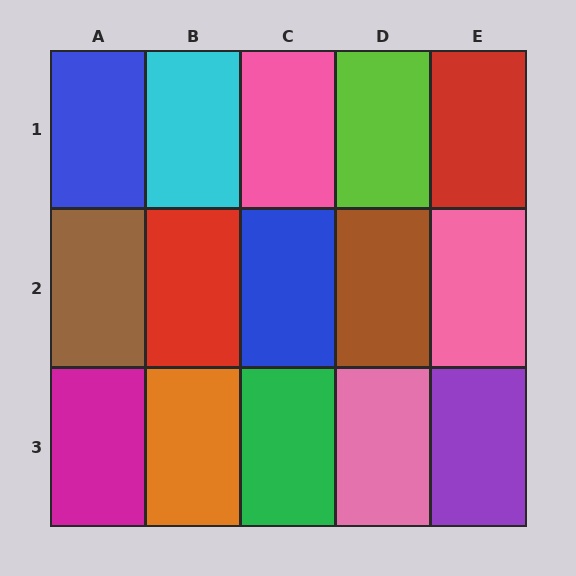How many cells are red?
2 cells are red.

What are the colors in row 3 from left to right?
Magenta, orange, green, pink, purple.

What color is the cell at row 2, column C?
Blue.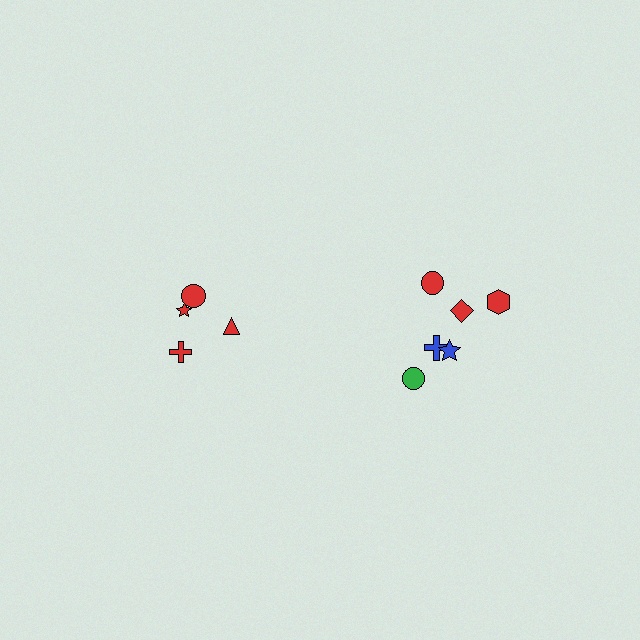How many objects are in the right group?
There are 6 objects.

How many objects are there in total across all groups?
There are 10 objects.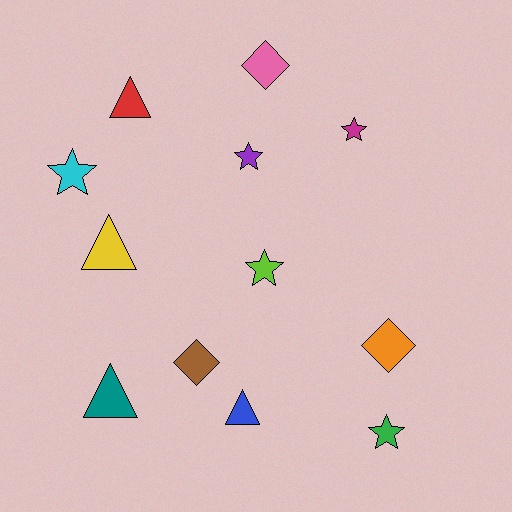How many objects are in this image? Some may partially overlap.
There are 12 objects.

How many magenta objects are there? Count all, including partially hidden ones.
There is 1 magenta object.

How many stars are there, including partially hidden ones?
There are 5 stars.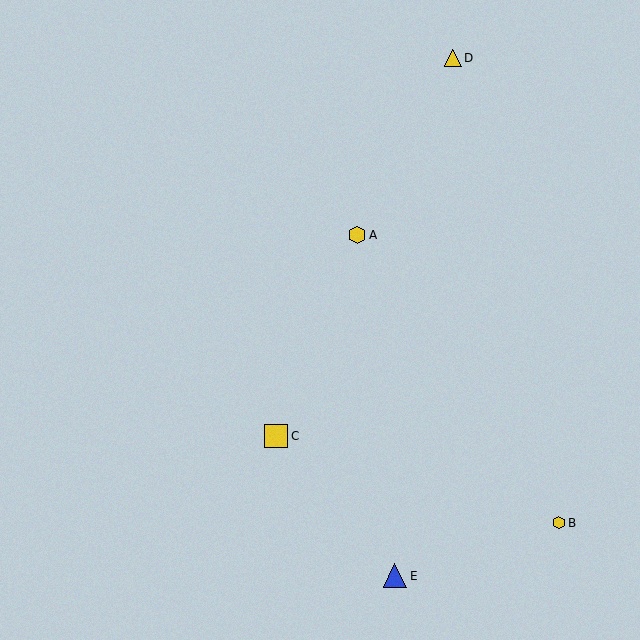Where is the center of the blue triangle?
The center of the blue triangle is at (395, 576).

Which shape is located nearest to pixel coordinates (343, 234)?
The yellow hexagon (labeled A) at (357, 235) is nearest to that location.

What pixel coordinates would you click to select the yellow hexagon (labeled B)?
Click at (559, 523) to select the yellow hexagon B.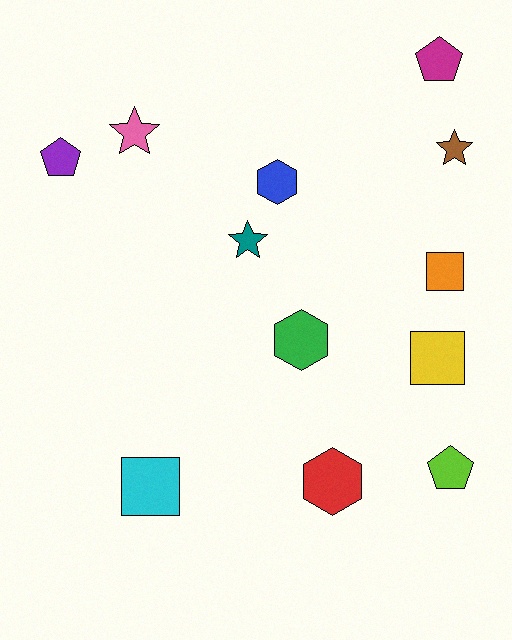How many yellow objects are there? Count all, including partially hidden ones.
There is 1 yellow object.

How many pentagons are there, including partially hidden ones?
There are 3 pentagons.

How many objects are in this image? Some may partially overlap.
There are 12 objects.